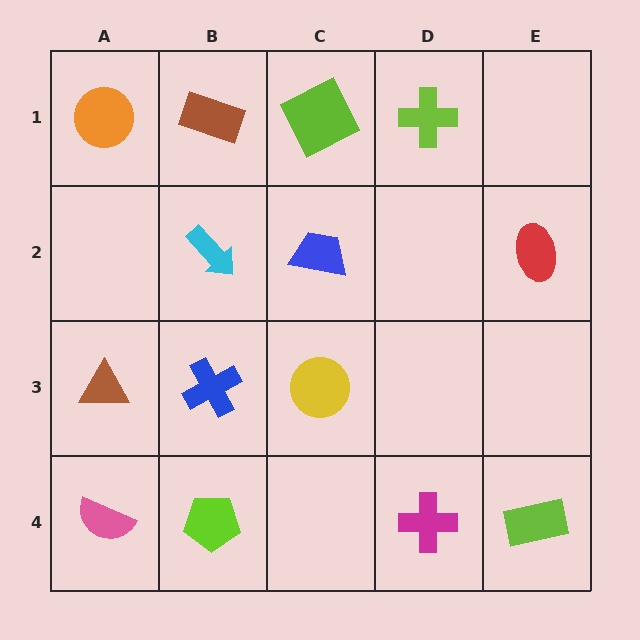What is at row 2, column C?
A blue trapezoid.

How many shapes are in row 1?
4 shapes.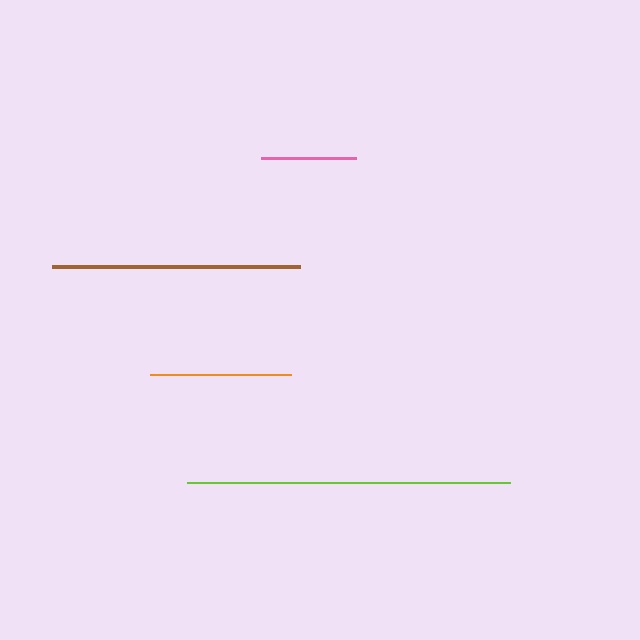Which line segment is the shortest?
The pink line is the shortest at approximately 95 pixels.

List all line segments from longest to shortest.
From longest to shortest: lime, brown, orange, pink.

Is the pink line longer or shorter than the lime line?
The lime line is longer than the pink line.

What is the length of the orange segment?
The orange segment is approximately 142 pixels long.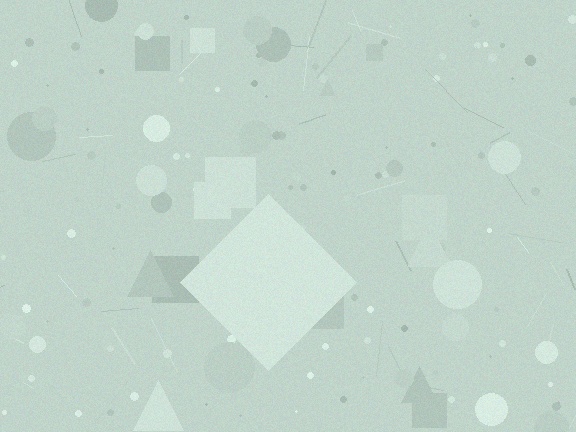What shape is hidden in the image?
A diamond is hidden in the image.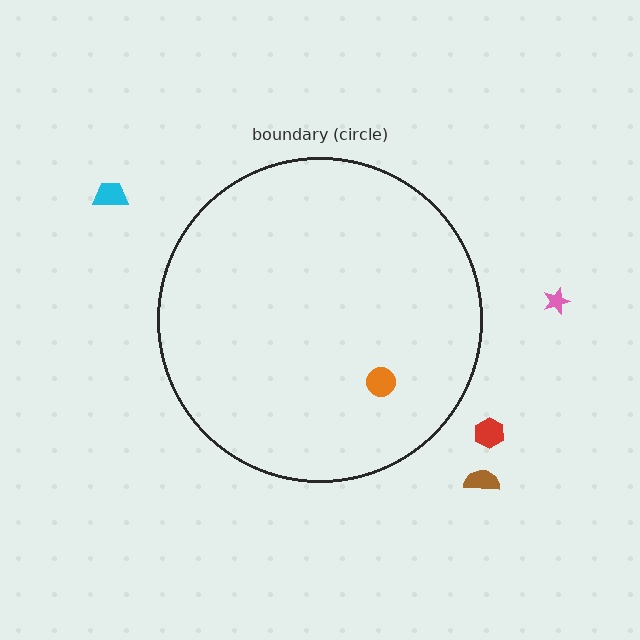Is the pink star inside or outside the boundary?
Outside.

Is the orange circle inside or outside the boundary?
Inside.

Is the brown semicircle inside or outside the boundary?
Outside.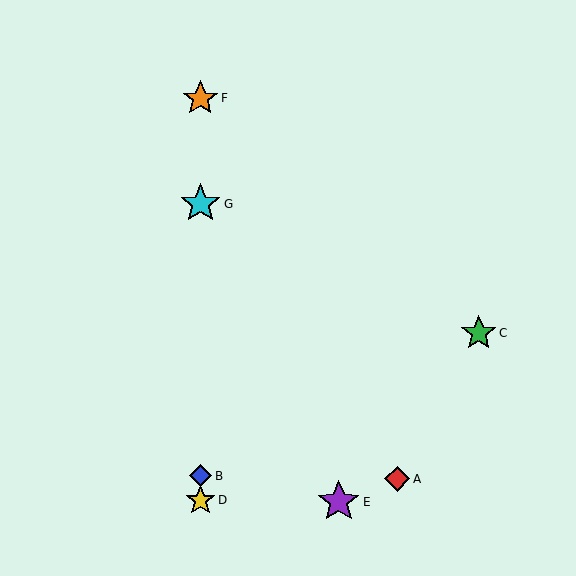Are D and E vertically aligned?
No, D is at x≈200 and E is at x≈339.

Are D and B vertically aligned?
Yes, both are at x≈200.